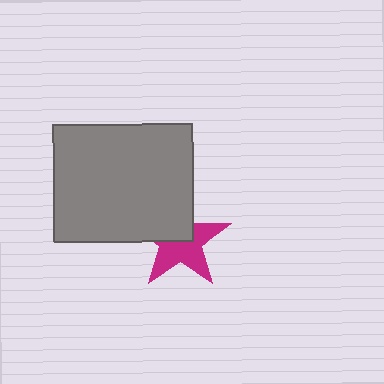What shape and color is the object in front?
The object in front is a gray rectangle.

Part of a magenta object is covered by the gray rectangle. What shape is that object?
It is a star.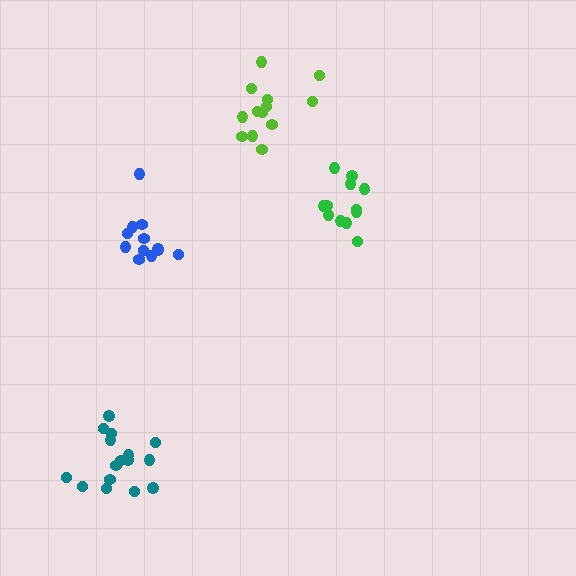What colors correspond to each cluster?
The clusters are colored: blue, teal, green, lime.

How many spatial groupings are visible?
There are 4 spatial groupings.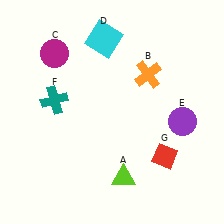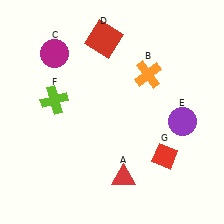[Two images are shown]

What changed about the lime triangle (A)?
In Image 1, A is lime. In Image 2, it changed to red.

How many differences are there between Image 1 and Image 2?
There are 3 differences between the two images.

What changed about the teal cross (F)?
In Image 1, F is teal. In Image 2, it changed to lime.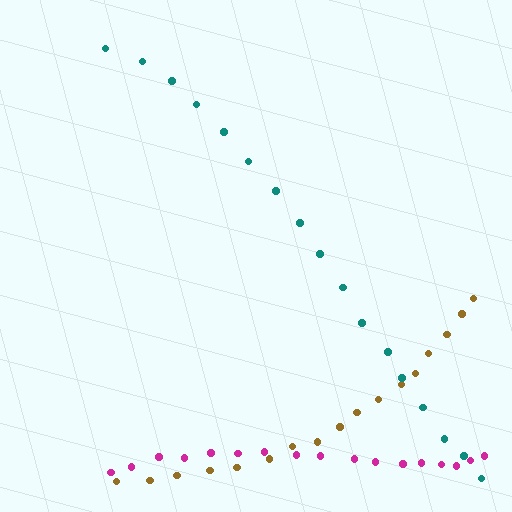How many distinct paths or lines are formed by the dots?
There are 3 distinct paths.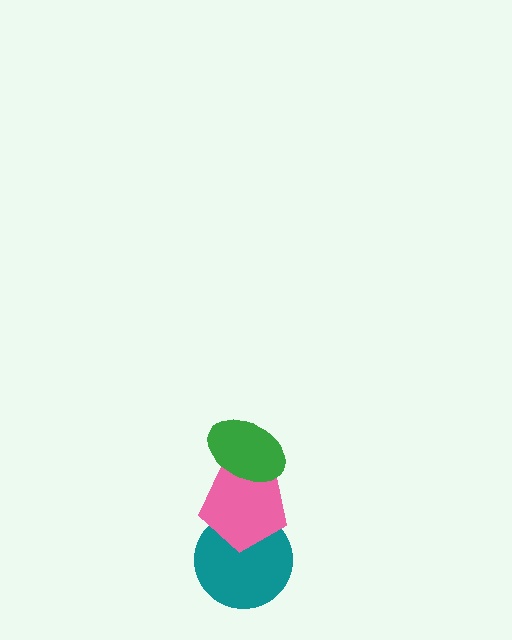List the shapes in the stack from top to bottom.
From top to bottom: the green ellipse, the pink pentagon, the teal circle.